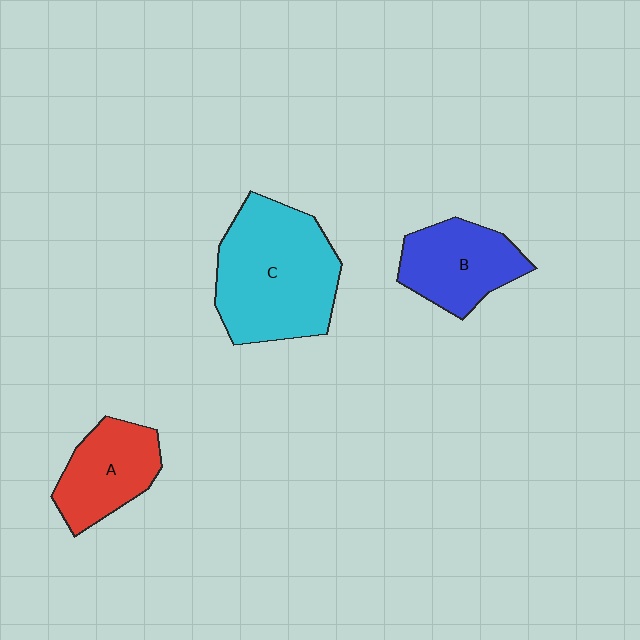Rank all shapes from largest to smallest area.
From largest to smallest: C (cyan), B (blue), A (red).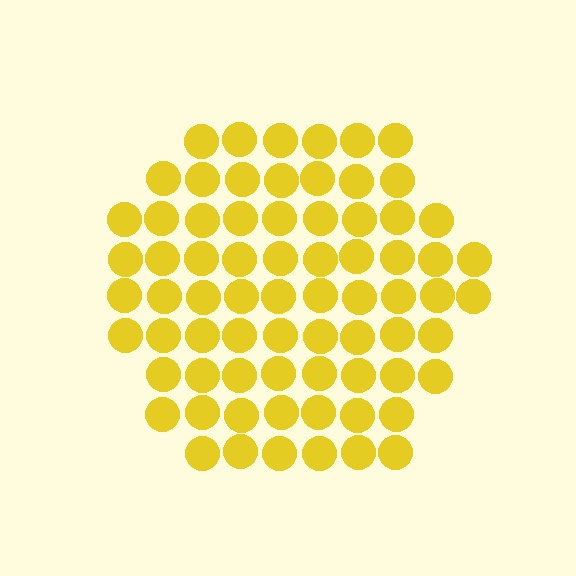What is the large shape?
The large shape is a hexagon.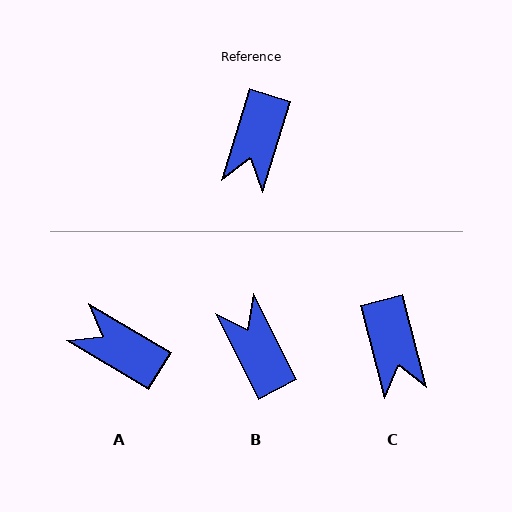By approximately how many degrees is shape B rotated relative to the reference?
Approximately 136 degrees clockwise.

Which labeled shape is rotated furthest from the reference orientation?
B, about 136 degrees away.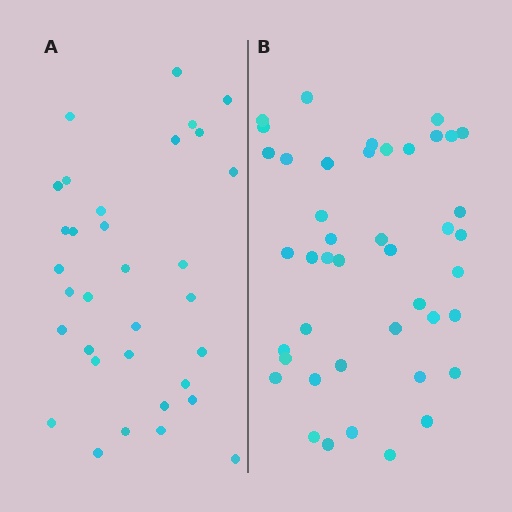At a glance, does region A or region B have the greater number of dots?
Region B (the right region) has more dots.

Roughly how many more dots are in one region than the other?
Region B has roughly 10 or so more dots than region A.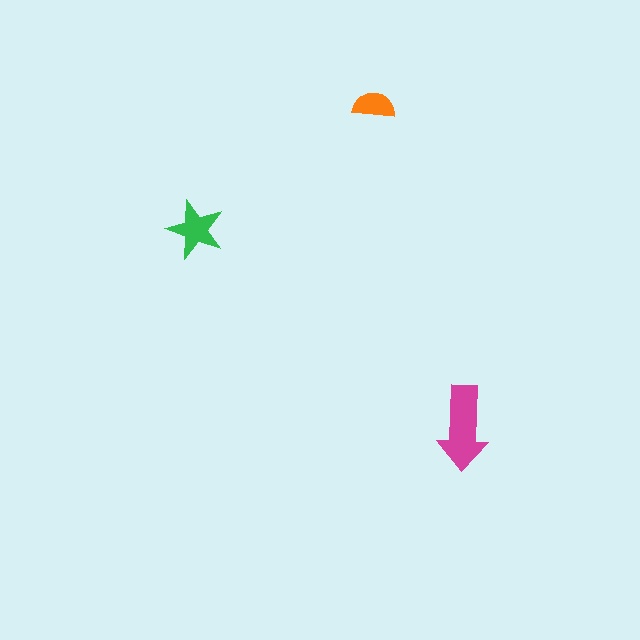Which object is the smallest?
The orange semicircle.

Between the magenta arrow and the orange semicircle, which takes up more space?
The magenta arrow.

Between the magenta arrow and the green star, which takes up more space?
The magenta arrow.